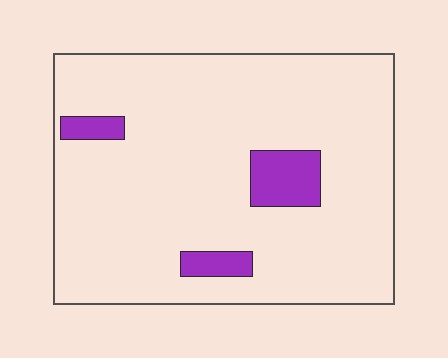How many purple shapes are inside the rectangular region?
3.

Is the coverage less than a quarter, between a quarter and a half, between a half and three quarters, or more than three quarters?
Less than a quarter.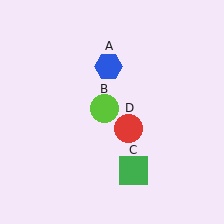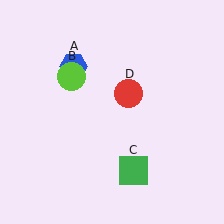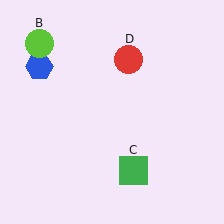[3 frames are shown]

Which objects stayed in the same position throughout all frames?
Green square (object C) remained stationary.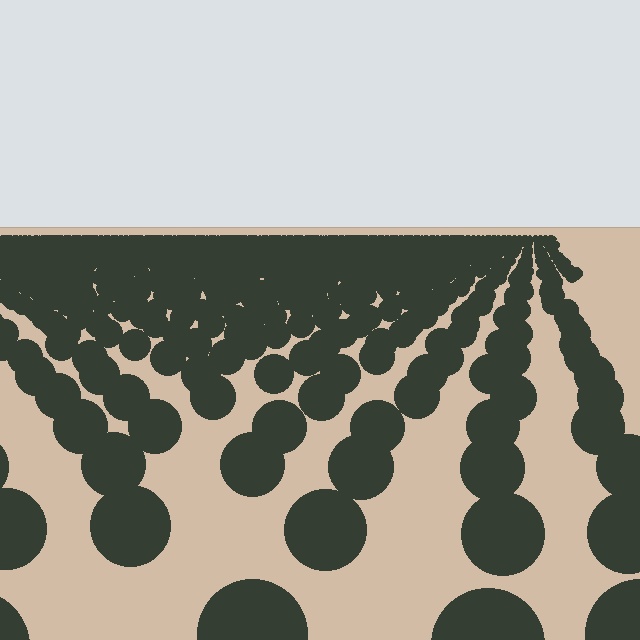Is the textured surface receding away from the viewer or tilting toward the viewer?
The surface is receding away from the viewer. Texture elements get smaller and denser toward the top.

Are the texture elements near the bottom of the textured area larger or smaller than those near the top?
Larger. Near the bottom, elements are closer to the viewer and appear at a bigger on-screen size.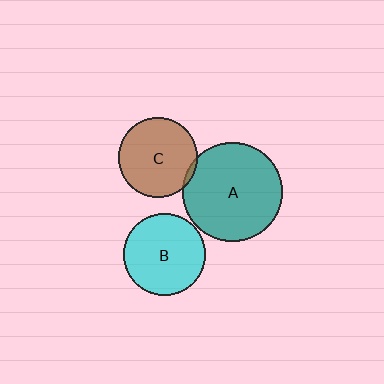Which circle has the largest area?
Circle A (teal).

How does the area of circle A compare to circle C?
Approximately 1.6 times.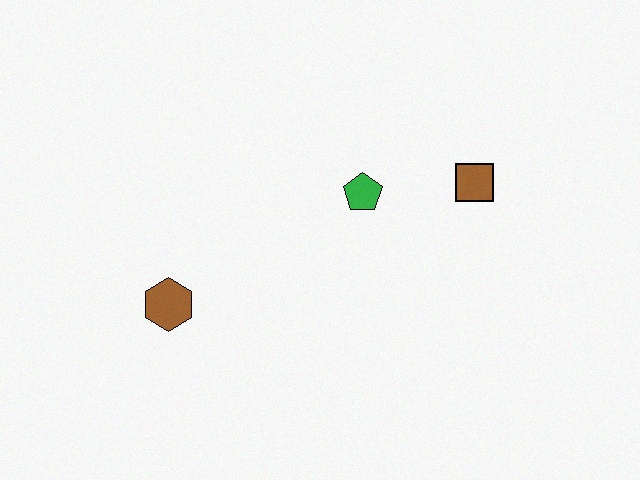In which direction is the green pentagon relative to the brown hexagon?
The green pentagon is to the right of the brown hexagon.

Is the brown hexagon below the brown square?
Yes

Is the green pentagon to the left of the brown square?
Yes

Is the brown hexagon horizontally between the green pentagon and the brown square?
No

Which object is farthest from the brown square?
The brown hexagon is farthest from the brown square.